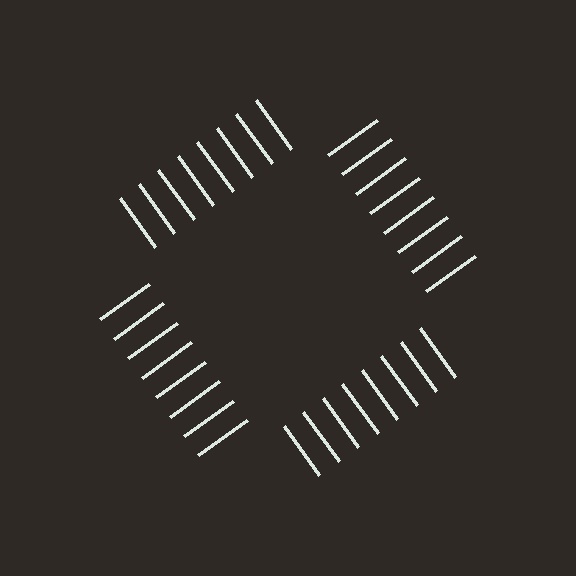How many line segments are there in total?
32 — 8 along each of the 4 edges.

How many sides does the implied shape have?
4 sides — the line-ends trace a square.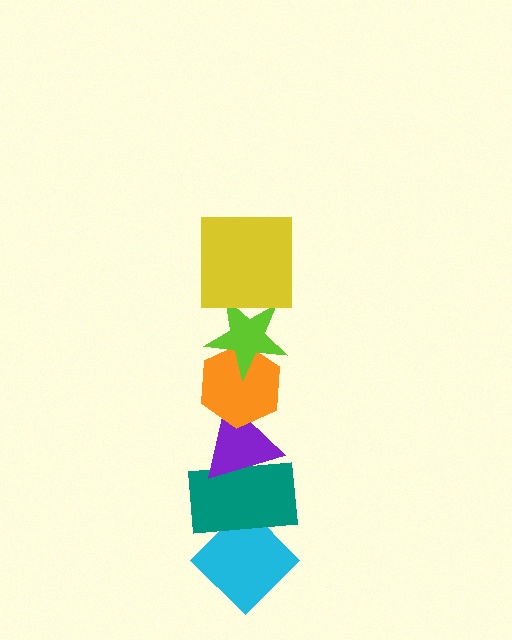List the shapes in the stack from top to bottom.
From top to bottom: the yellow square, the lime star, the orange hexagon, the purple triangle, the teal rectangle, the cyan diamond.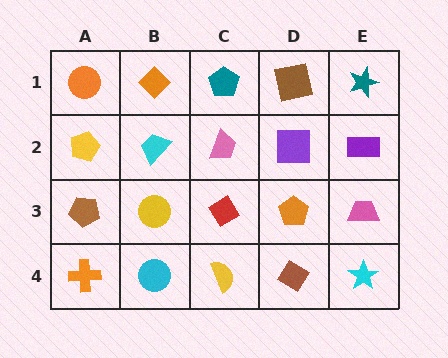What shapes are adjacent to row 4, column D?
An orange pentagon (row 3, column D), a yellow semicircle (row 4, column C), a cyan star (row 4, column E).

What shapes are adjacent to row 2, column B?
An orange diamond (row 1, column B), a yellow circle (row 3, column B), a yellow pentagon (row 2, column A), a pink trapezoid (row 2, column C).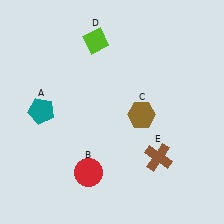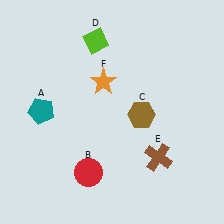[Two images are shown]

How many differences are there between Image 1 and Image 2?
There is 1 difference between the two images.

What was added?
An orange star (F) was added in Image 2.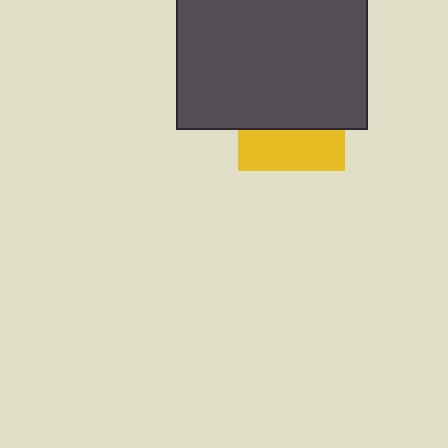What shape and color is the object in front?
The object in front is a dark gray rectangle.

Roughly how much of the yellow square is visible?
A small part of it is visible (roughly 39%).